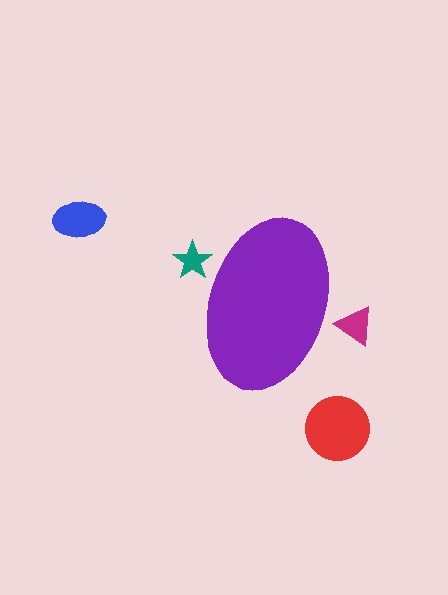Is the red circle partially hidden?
No, the red circle is fully visible.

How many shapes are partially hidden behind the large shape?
2 shapes are partially hidden.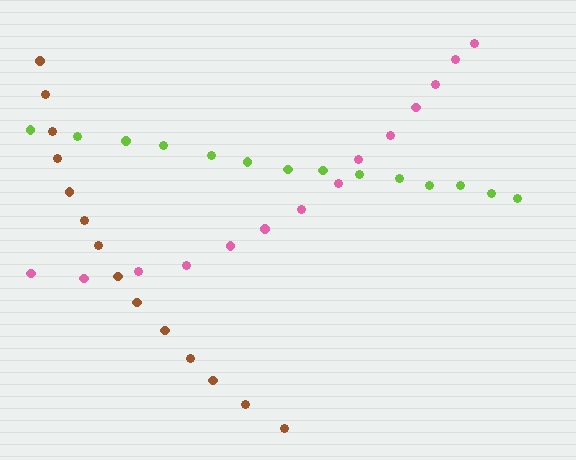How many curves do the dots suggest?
There are 3 distinct paths.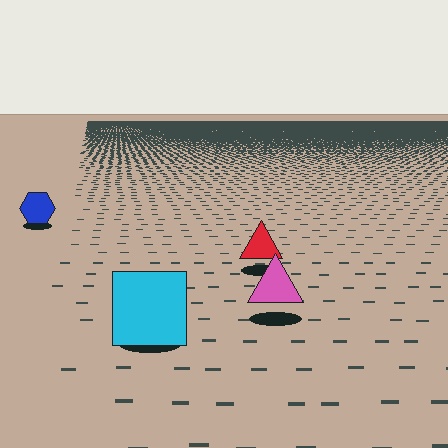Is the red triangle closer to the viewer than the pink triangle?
No. The pink triangle is closer — you can tell from the texture gradient: the ground texture is coarser near it.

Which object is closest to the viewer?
The cyan square is closest. The texture marks near it are larger and more spread out.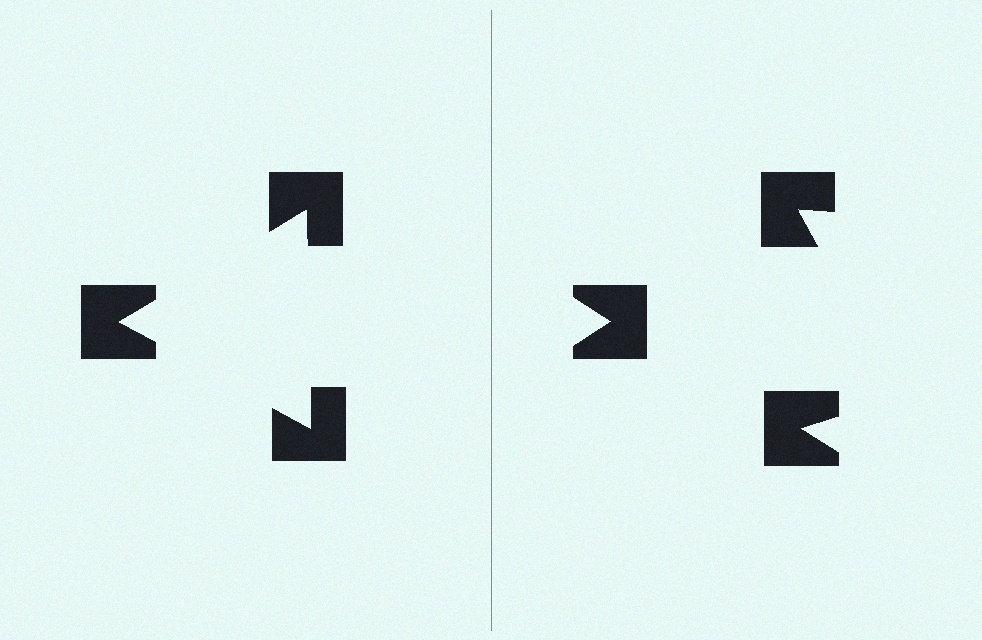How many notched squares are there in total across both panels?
6 — 3 on each side.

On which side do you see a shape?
An illusory triangle appears on the left side. On the right side the wedge cuts are rotated, so no coherent shape forms.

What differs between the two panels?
The notched squares are positioned identically on both sides; only the wedge orientations differ. On the left they align to a triangle; on the right they are misaligned.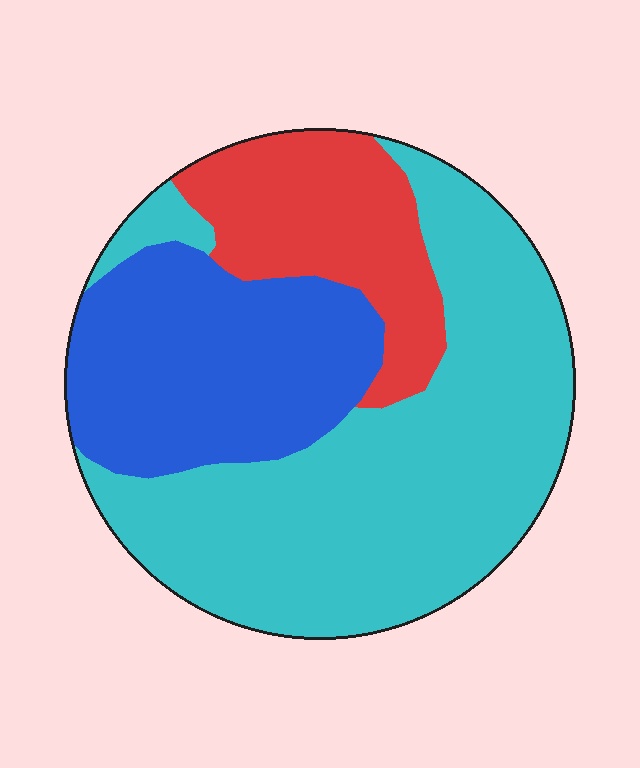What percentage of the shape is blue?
Blue covers roughly 30% of the shape.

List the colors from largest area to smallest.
From largest to smallest: cyan, blue, red.